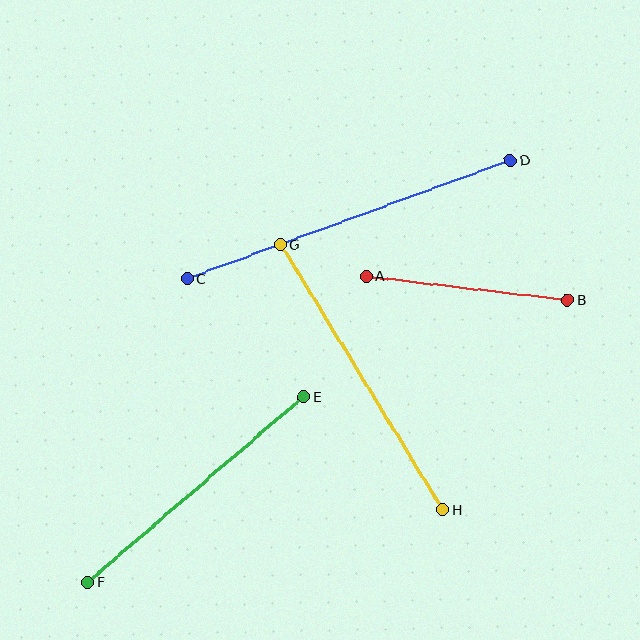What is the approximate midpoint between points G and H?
The midpoint is at approximately (362, 377) pixels.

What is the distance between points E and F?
The distance is approximately 285 pixels.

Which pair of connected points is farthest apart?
Points C and D are farthest apart.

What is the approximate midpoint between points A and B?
The midpoint is at approximately (467, 288) pixels.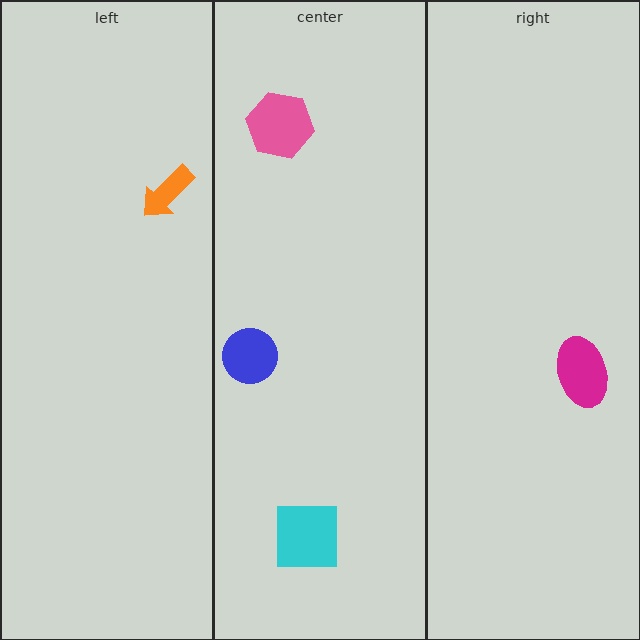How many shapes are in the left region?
1.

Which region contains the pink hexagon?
The center region.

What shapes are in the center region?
The cyan square, the blue circle, the pink hexagon.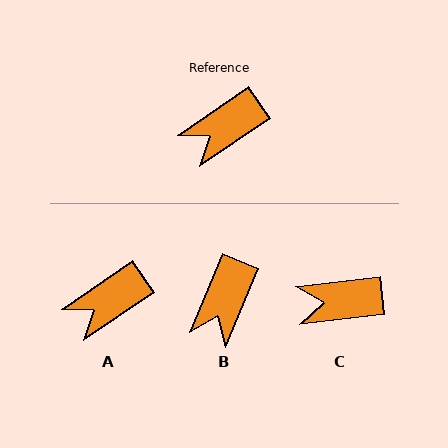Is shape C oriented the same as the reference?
No, it is off by about 28 degrees.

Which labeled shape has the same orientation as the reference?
A.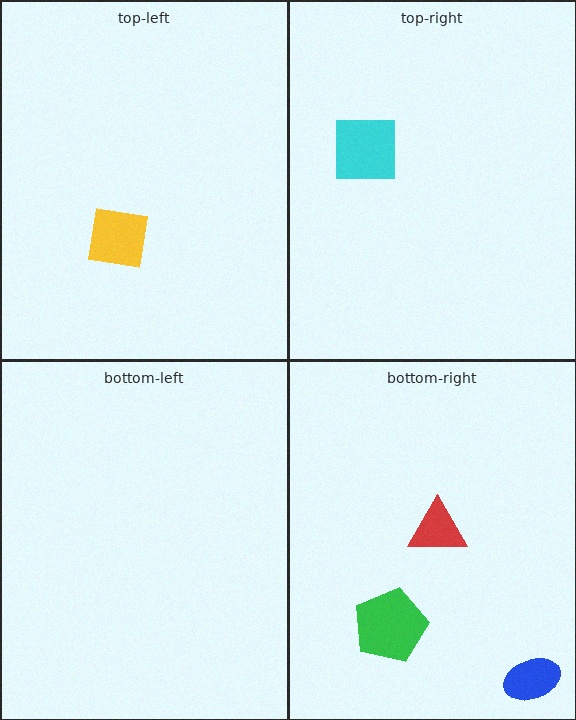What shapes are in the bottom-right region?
The blue ellipse, the red triangle, the green pentagon.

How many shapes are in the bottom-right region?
3.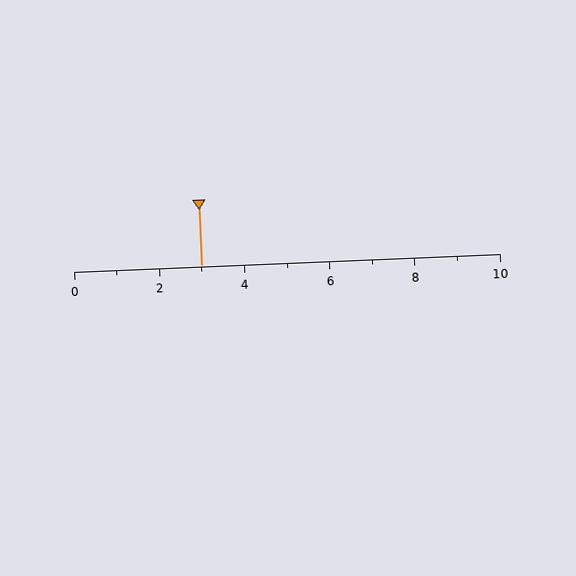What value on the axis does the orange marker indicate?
The marker indicates approximately 3.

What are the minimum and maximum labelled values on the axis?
The axis runs from 0 to 10.